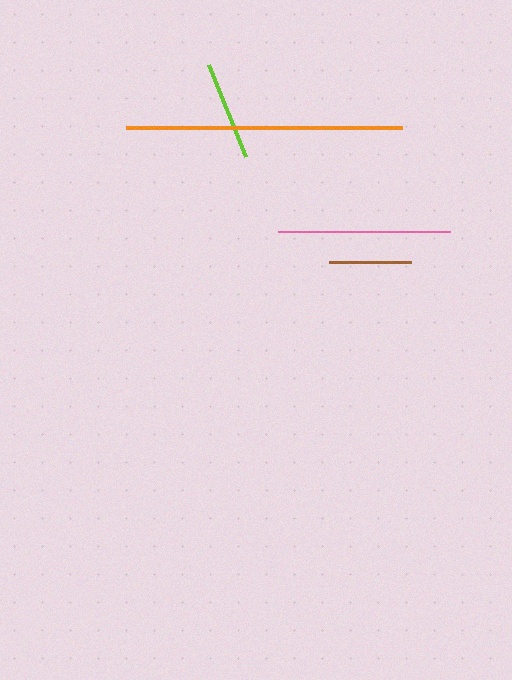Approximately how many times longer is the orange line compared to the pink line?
The orange line is approximately 1.6 times the length of the pink line.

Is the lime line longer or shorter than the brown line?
The lime line is longer than the brown line.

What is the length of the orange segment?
The orange segment is approximately 276 pixels long.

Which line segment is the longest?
The orange line is the longest at approximately 276 pixels.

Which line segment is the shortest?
The brown line is the shortest at approximately 81 pixels.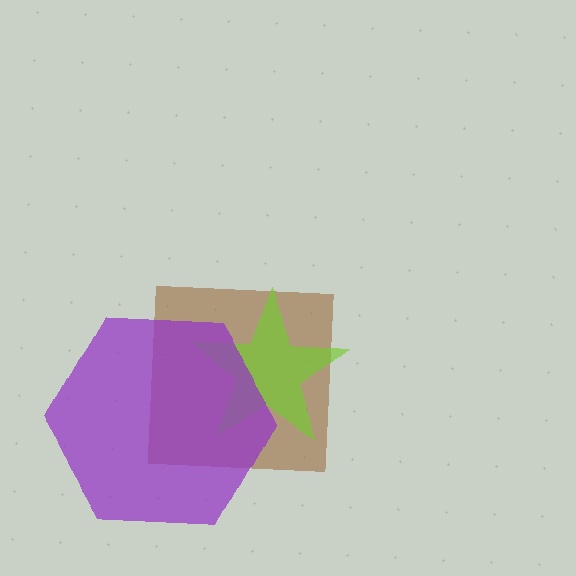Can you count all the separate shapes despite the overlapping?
Yes, there are 3 separate shapes.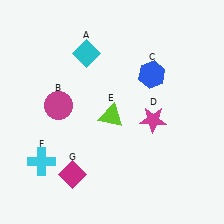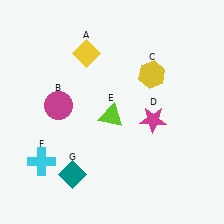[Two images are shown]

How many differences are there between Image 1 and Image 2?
There are 3 differences between the two images.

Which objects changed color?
A changed from cyan to yellow. C changed from blue to yellow. G changed from magenta to teal.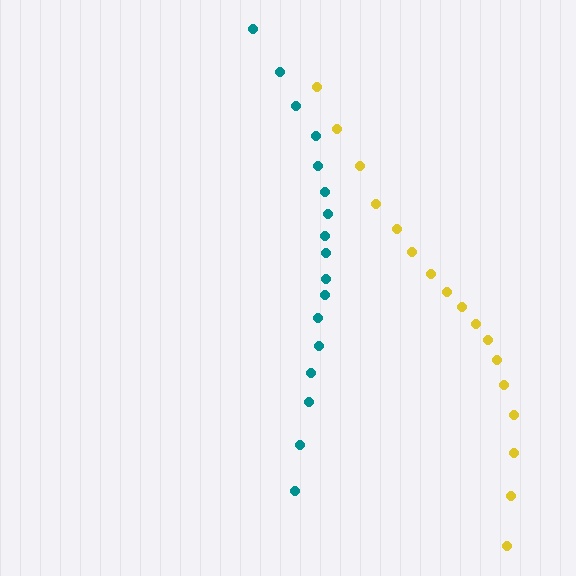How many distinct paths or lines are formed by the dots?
There are 2 distinct paths.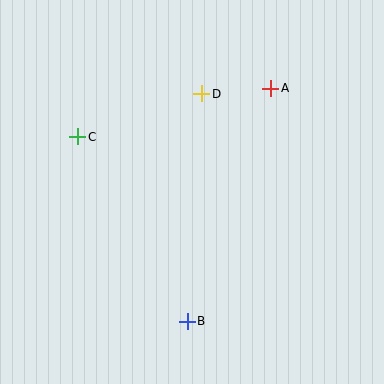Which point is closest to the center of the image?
Point D at (202, 94) is closest to the center.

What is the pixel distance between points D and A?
The distance between D and A is 69 pixels.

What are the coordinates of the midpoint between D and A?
The midpoint between D and A is at (236, 91).